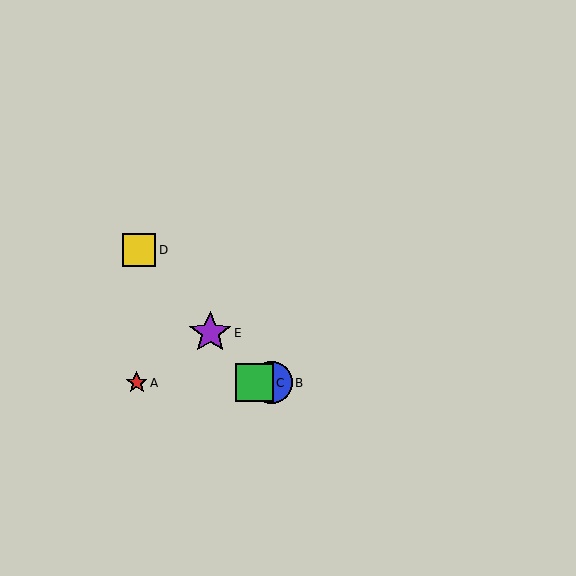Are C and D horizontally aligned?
No, C is at y≈383 and D is at y≈250.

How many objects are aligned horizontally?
3 objects (A, B, C) are aligned horizontally.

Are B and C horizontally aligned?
Yes, both are at y≈383.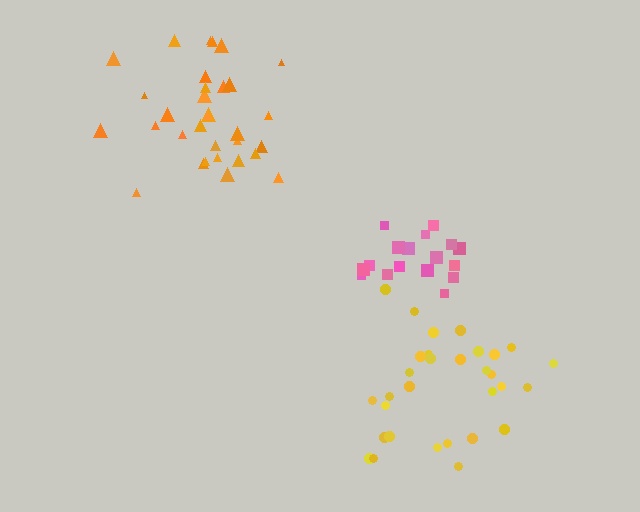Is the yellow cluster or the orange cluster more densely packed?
Orange.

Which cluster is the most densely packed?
Orange.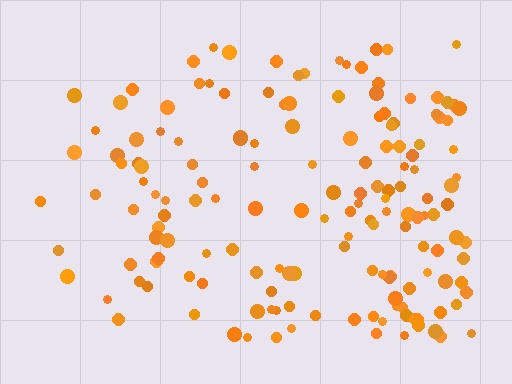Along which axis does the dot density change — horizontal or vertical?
Horizontal.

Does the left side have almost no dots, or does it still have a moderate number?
Still a moderate number, just noticeably fewer than the right.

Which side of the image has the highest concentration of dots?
The right.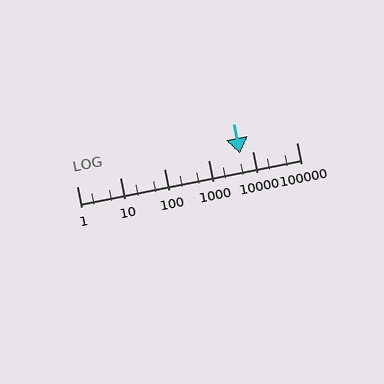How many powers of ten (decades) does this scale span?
The scale spans 5 decades, from 1 to 100000.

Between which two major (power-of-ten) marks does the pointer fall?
The pointer is between 1000 and 10000.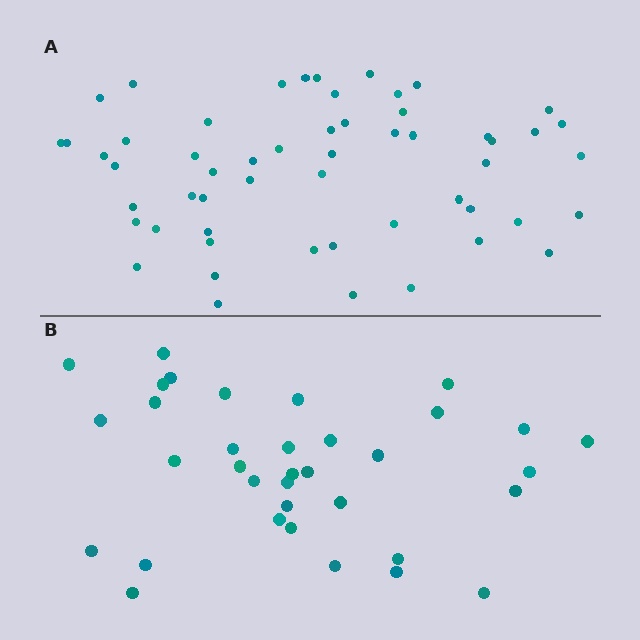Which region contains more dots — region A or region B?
Region A (the top region) has more dots.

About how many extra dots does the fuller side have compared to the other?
Region A has approximately 20 more dots than region B.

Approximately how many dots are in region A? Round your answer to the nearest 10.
About 60 dots. (The exact count is 55, which rounds to 60.)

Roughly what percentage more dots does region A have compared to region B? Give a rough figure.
About 55% more.